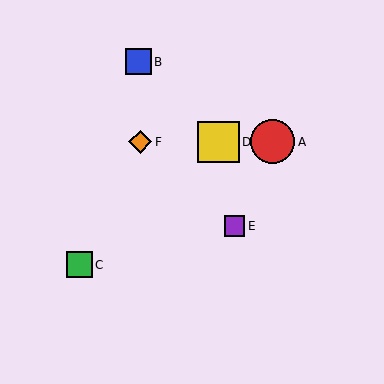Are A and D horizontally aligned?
Yes, both are at y≈142.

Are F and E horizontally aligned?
No, F is at y≈142 and E is at y≈226.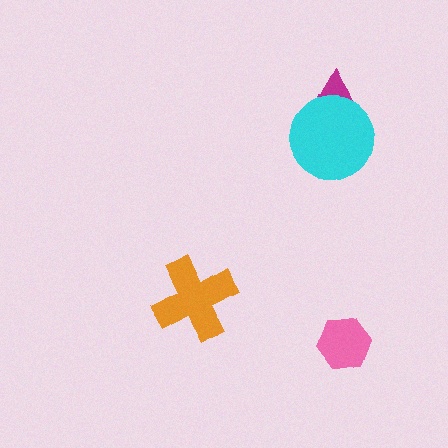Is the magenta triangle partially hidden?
Yes, it is partially covered by another shape.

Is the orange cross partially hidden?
No, no other shape covers it.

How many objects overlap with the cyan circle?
1 object overlaps with the cyan circle.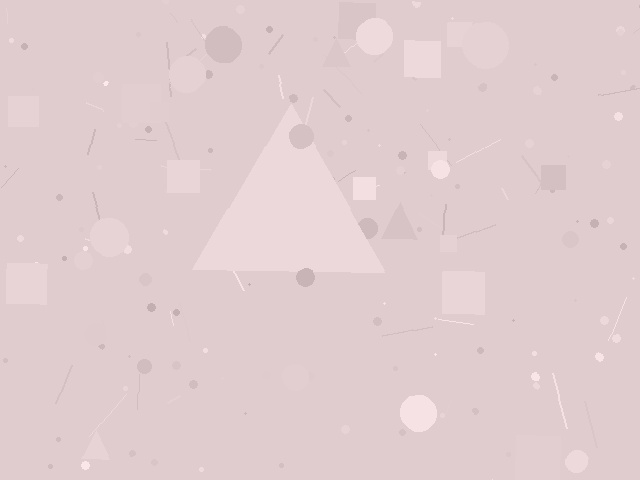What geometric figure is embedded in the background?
A triangle is embedded in the background.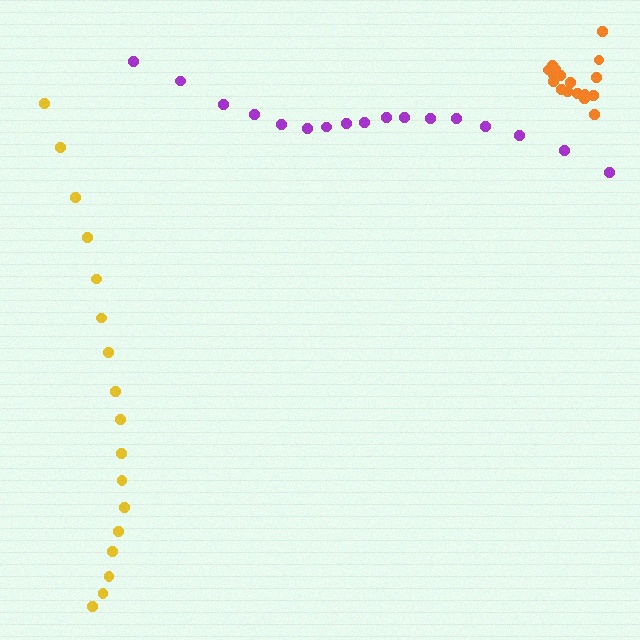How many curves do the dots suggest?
There are 3 distinct paths.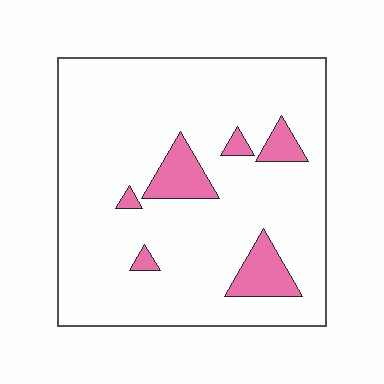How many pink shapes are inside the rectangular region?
6.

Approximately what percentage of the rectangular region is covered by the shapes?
Approximately 10%.